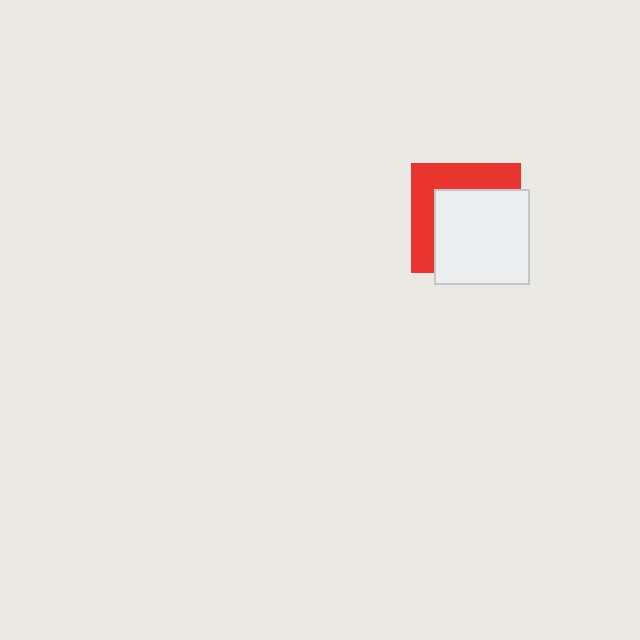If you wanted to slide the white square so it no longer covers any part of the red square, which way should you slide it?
Slide it toward the lower-right — that is the most direct way to separate the two shapes.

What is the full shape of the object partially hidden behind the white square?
The partially hidden object is a red square.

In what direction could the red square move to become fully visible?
The red square could move toward the upper-left. That would shift it out from behind the white square entirely.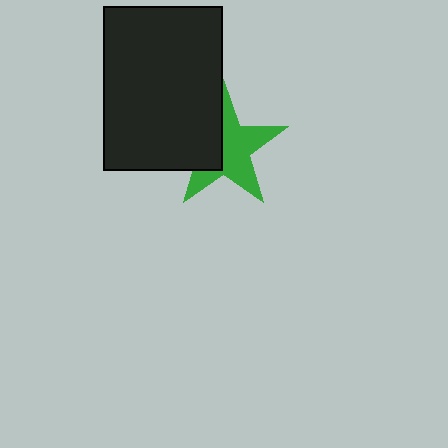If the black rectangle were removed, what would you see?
You would see the complete green star.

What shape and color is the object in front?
The object in front is a black rectangle.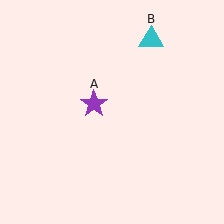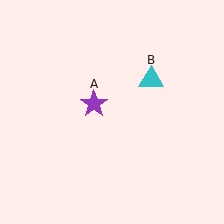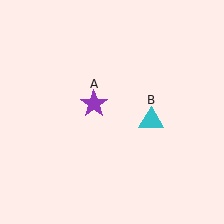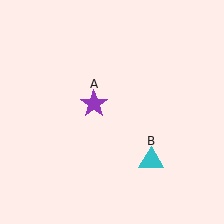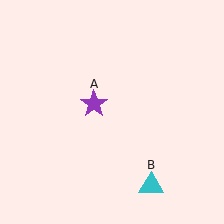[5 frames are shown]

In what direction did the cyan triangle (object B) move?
The cyan triangle (object B) moved down.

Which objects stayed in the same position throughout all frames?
Purple star (object A) remained stationary.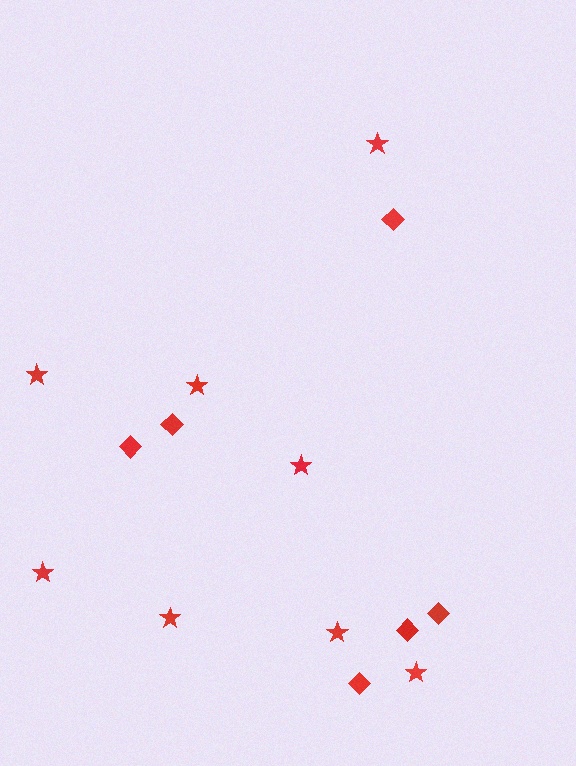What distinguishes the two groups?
There are 2 groups: one group of stars (8) and one group of diamonds (6).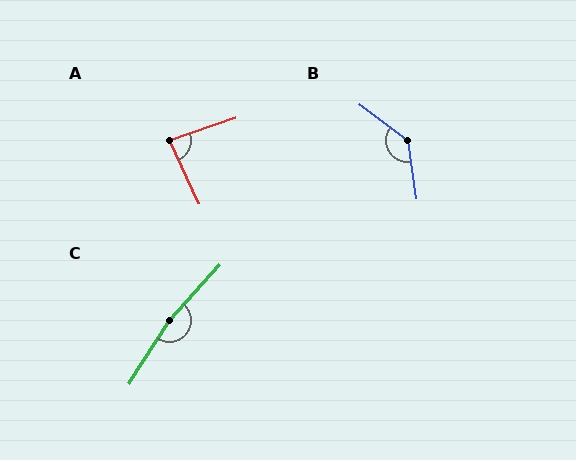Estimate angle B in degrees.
Approximately 135 degrees.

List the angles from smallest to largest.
A (83°), B (135°), C (169°).